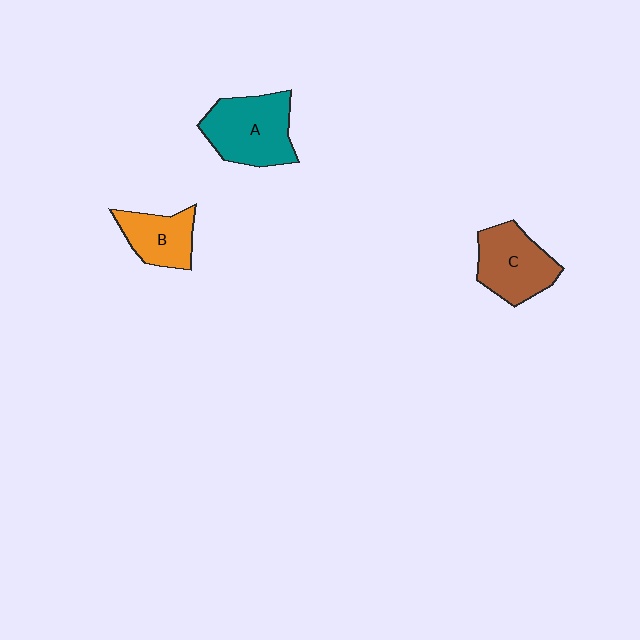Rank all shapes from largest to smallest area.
From largest to smallest: A (teal), C (brown), B (orange).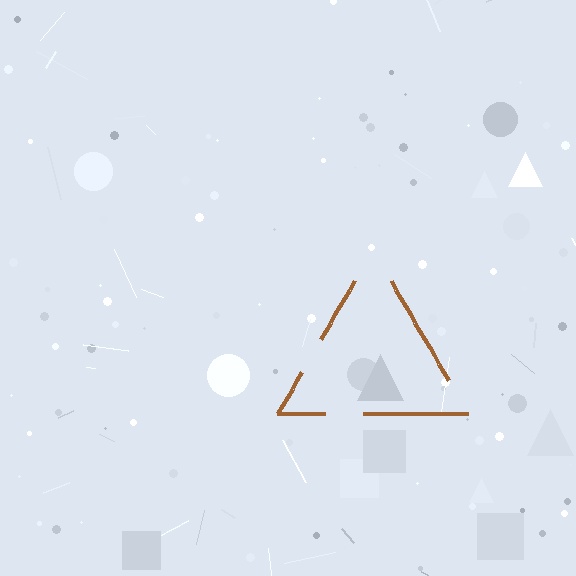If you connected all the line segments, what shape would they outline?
They would outline a triangle.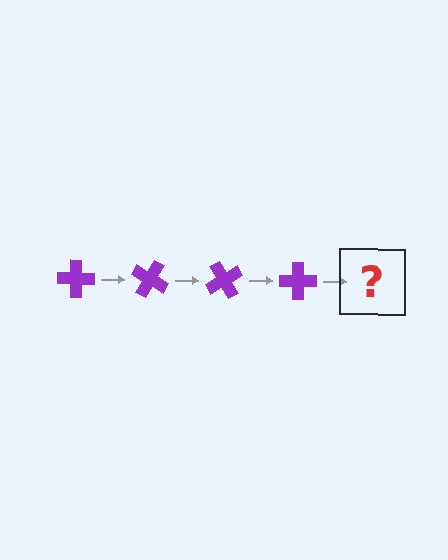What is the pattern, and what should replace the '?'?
The pattern is that the cross rotates 30 degrees each step. The '?' should be a purple cross rotated 120 degrees.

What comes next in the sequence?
The next element should be a purple cross rotated 120 degrees.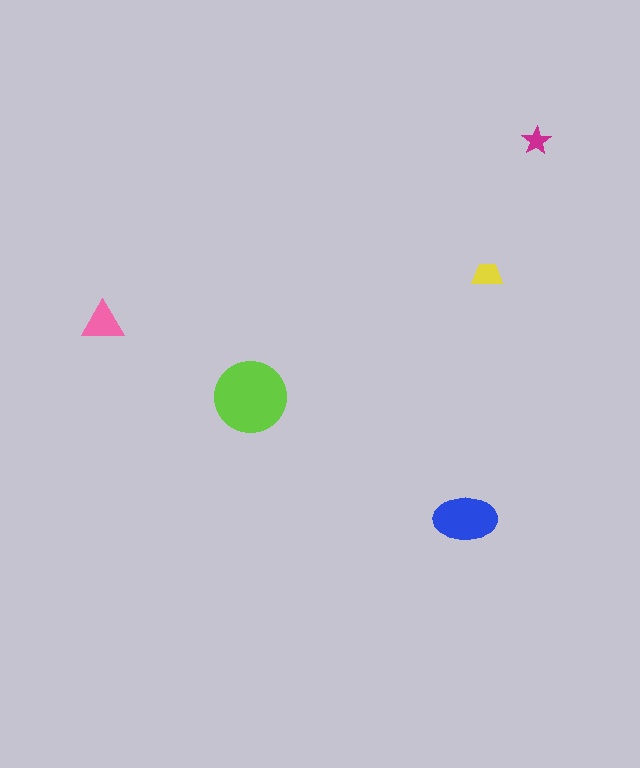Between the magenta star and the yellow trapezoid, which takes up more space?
The yellow trapezoid.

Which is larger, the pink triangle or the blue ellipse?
The blue ellipse.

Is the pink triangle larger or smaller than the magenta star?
Larger.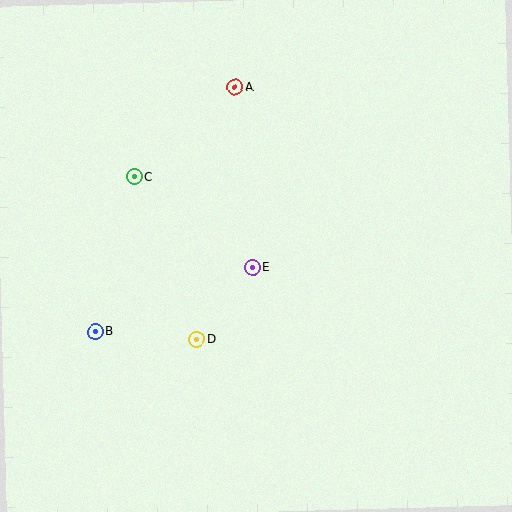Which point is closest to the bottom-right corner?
Point E is closest to the bottom-right corner.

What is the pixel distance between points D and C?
The distance between D and C is 174 pixels.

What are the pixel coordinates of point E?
Point E is at (253, 267).